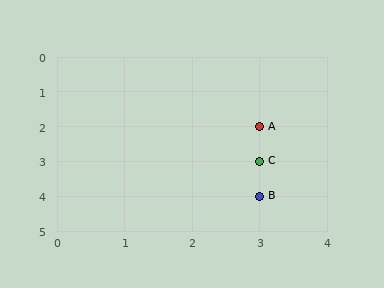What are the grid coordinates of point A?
Point A is at grid coordinates (3, 2).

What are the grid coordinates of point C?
Point C is at grid coordinates (3, 3).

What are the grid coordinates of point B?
Point B is at grid coordinates (3, 4).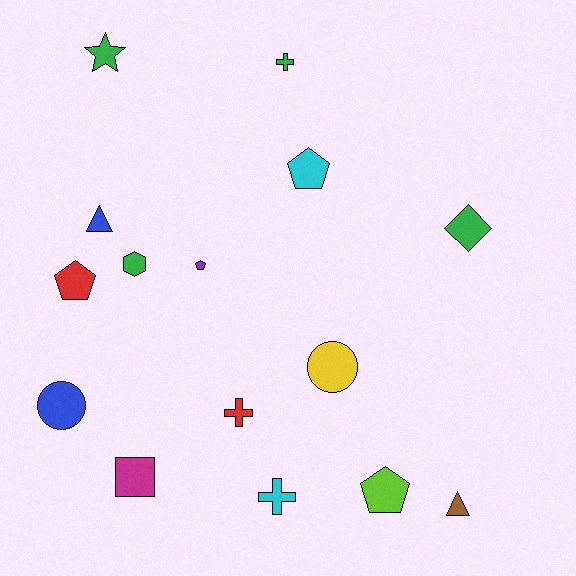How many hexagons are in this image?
There is 1 hexagon.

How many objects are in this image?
There are 15 objects.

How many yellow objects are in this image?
There is 1 yellow object.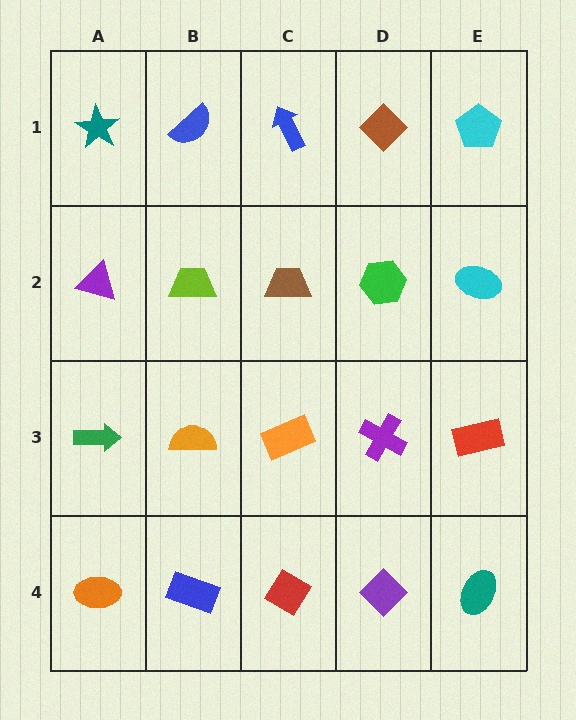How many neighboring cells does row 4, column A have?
2.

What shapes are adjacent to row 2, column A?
A teal star (row 1, column A), a green arrow (row 3, column A), a lime trapezoid (row 2, column B).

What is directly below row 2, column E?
A red rectangle.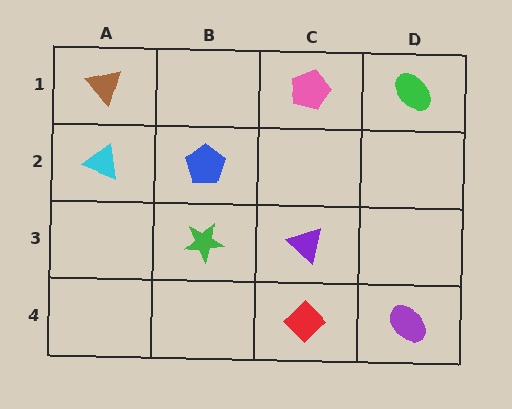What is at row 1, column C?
A pink pentagon.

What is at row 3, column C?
A purple triangle.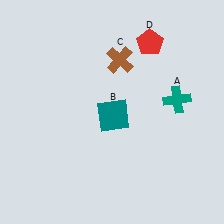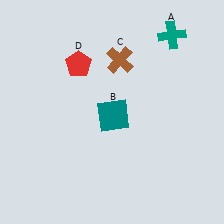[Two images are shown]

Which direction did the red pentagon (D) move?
The red pentagon (D) moved left.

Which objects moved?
The objects that moved are: the teal cross (A), the red pentagon (D).